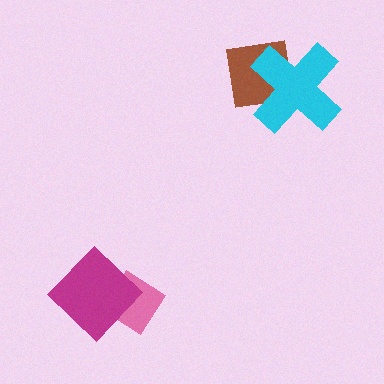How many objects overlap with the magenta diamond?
1 object overlaps with the magenta diamond.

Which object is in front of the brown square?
The cyan cross is in front of the brown square.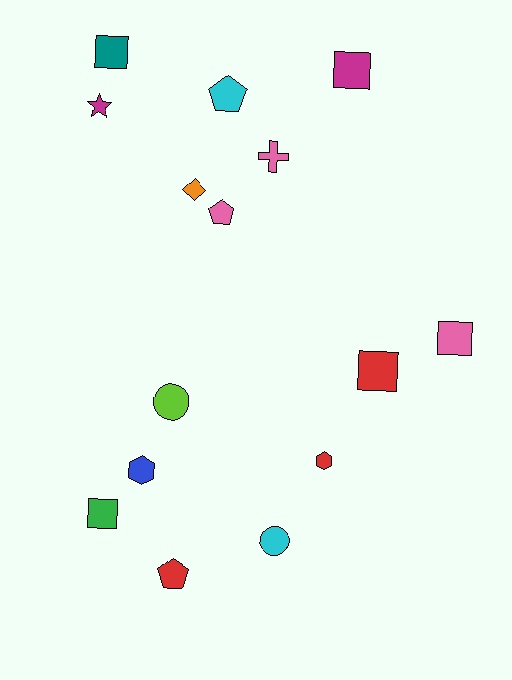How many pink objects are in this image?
There are 3 pink objects.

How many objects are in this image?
There are 15 objects.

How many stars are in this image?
There is 1 star.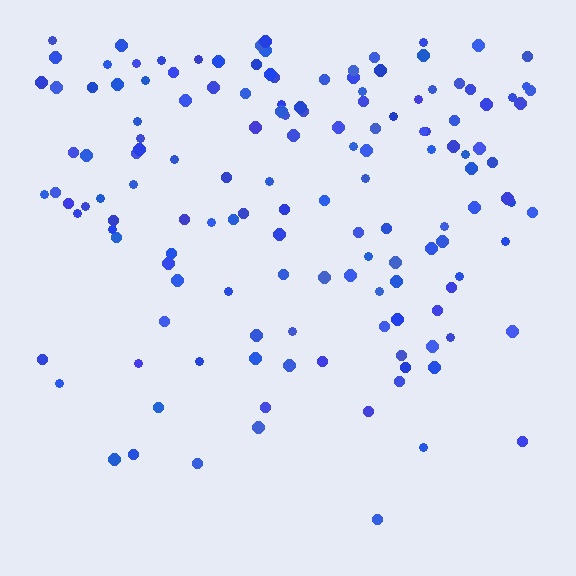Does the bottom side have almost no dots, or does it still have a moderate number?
Still a moderate number, just noticeably fewer than the top.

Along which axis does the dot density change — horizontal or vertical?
Vertical.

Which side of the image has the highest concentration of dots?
The top.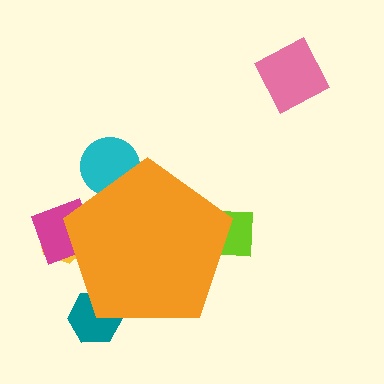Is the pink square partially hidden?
No, the pink square is fully visible.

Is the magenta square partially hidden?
Yes, the magenta square is partially hidden behind the orange pentagon.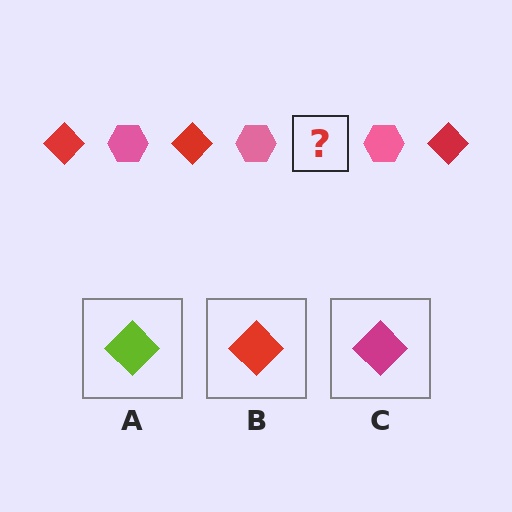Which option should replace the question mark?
Option B.